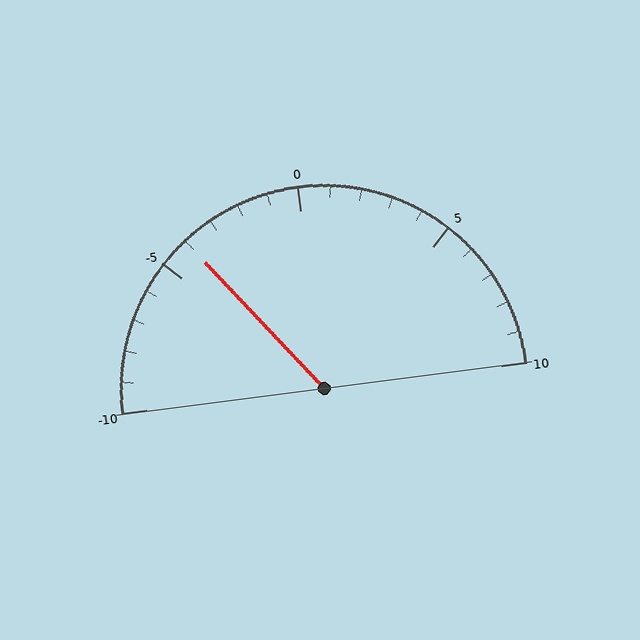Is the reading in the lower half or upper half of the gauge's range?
The reading is in the lower half of the range (-10 to 10).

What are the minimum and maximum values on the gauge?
The gauge ranges from -10 to 10.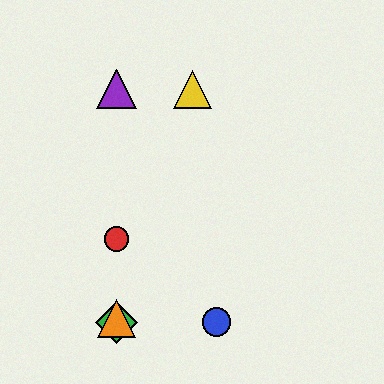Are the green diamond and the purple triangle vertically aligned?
Yes, both are at x≈117.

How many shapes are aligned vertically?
4 shapes (the red circle, the green diamond, the purple triangle, the orange triangle) are aligned vertically.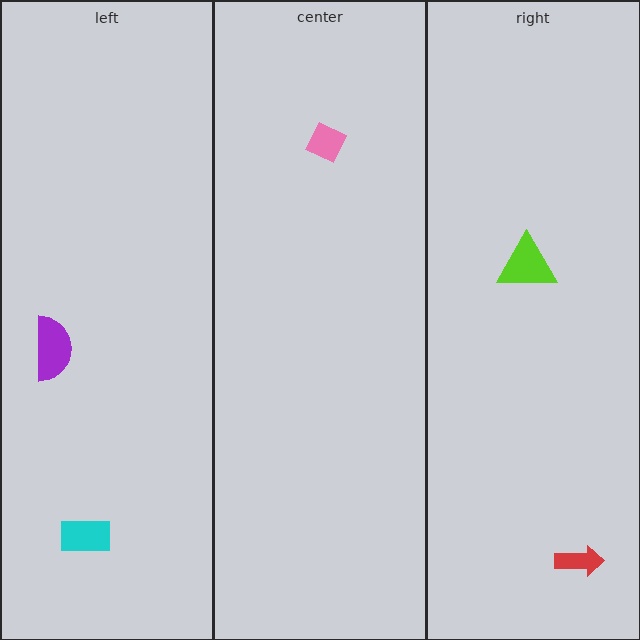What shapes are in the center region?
The pink diamond.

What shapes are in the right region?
The lime triangle, the red arrow.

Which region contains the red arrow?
The right region.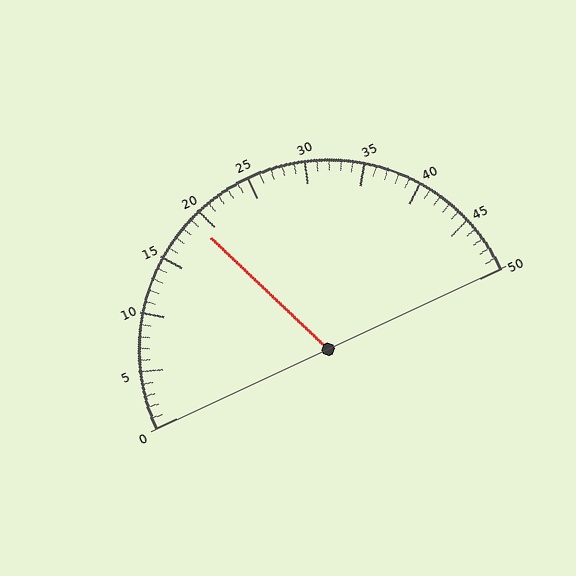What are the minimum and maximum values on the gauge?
The gauge ranges from 0 to 50.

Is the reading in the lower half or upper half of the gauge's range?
The reading is in the lower half of the range (0 to 50).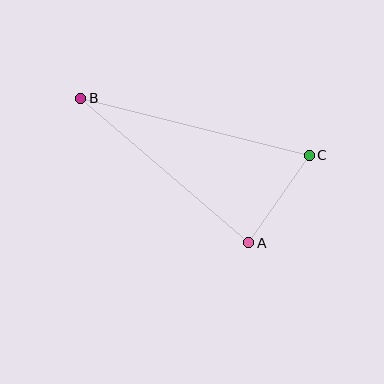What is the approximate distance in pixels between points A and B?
The distance between A and B is approximately 222 pixels.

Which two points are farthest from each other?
Points B and C are farthest from each other.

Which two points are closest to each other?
Points A and C are closest to each other.